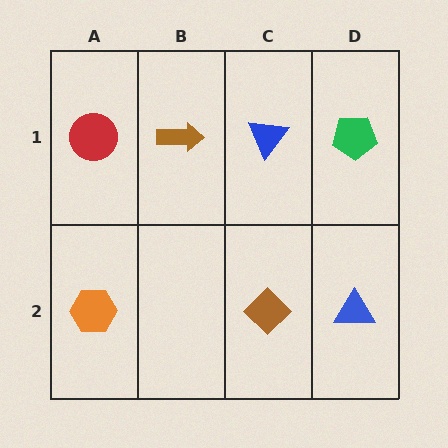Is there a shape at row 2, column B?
No, that cell is empty.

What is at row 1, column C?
A blue triangle.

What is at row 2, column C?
A brown diamond.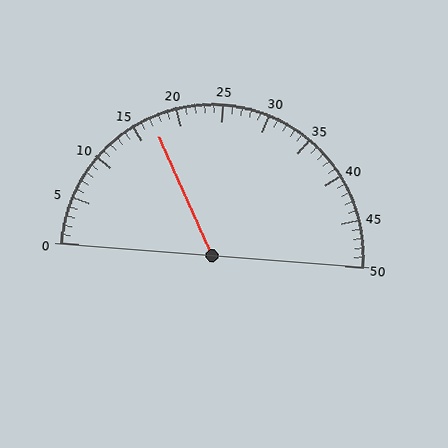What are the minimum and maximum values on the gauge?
The gauge ranges from 0 to 50.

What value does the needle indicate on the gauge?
The needle indicates approximately 17.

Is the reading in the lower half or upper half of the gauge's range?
The reading is in the lower half of the range (0 to 50).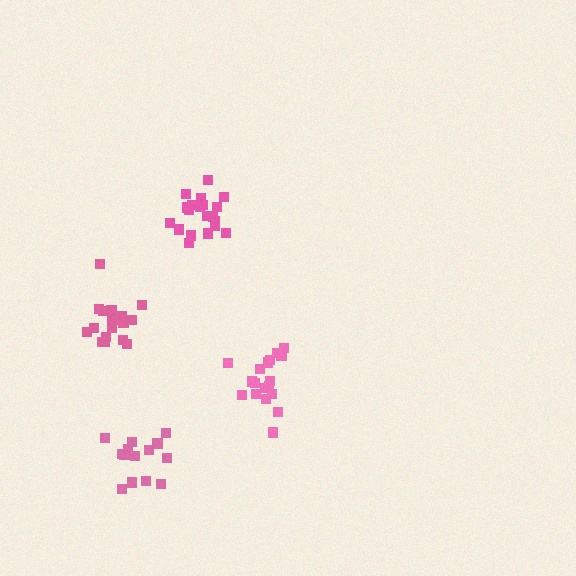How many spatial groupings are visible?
There are 4 spatial groupings.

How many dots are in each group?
Group 1: 14 dots, Group 2: 18 dots, Group 3: 20 dots, Group 4: 19 dots (71 total).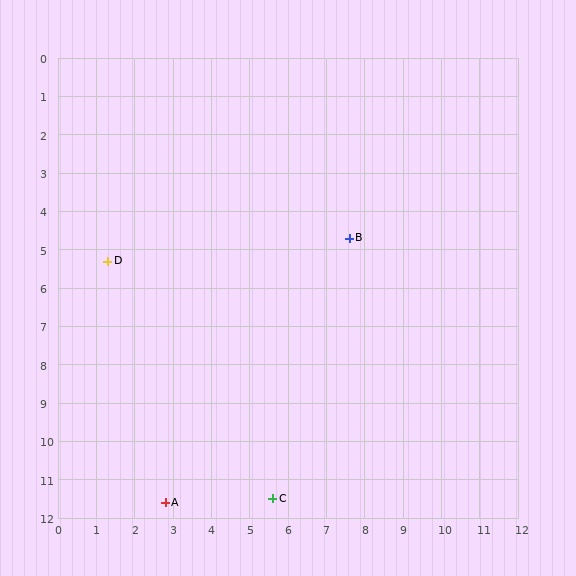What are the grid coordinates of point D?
Point D is at approximately (1.3, 5.3).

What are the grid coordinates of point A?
Point A is at approximately (2.8, 11.6).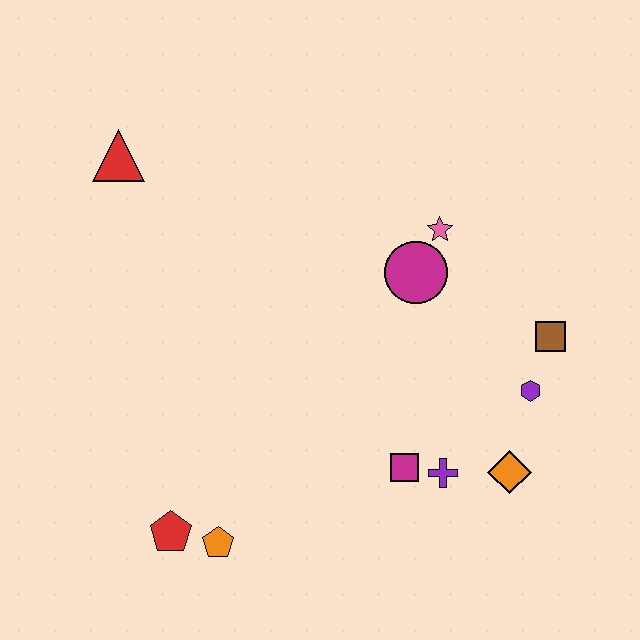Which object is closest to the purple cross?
The magenta square is closest to the purple cross.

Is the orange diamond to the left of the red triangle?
No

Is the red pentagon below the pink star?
Yes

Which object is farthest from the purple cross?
The red triangle is farthest from the purple cross.